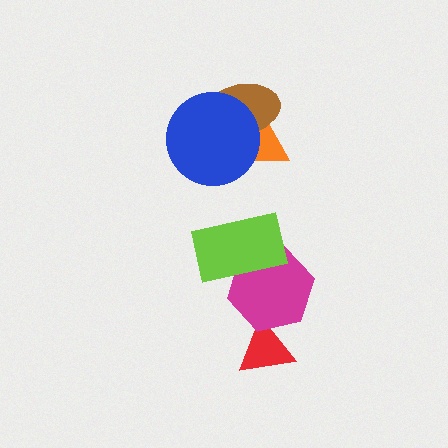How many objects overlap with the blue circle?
2 objects overlap with the blue circle.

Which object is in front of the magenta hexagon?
The lime rectangle is in front of the magenta hexagon.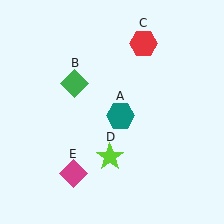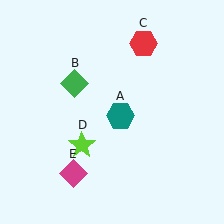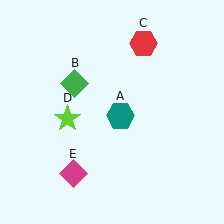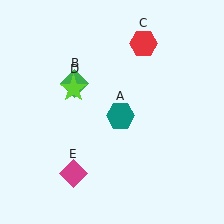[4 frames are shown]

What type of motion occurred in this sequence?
The lime star (object D) rotated clockwise around the center of the scene.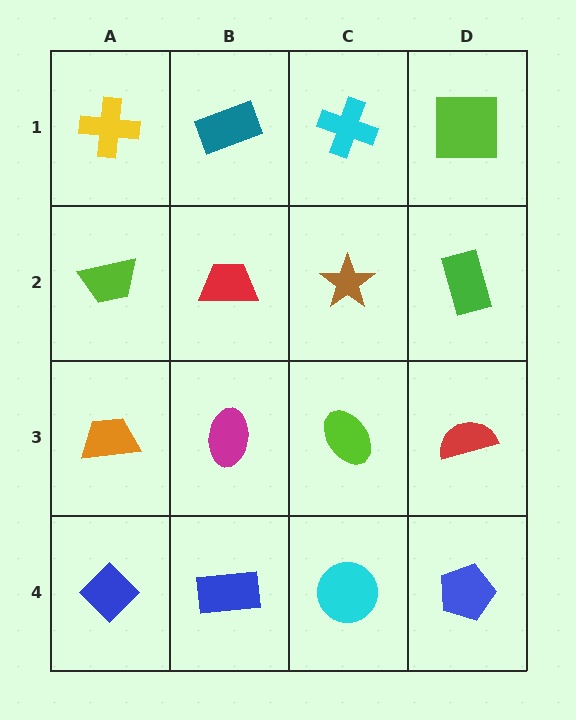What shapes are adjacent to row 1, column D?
A green rectangle (row 2, column D), a cyan cross (row 1, column C).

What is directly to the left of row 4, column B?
A blue diamond.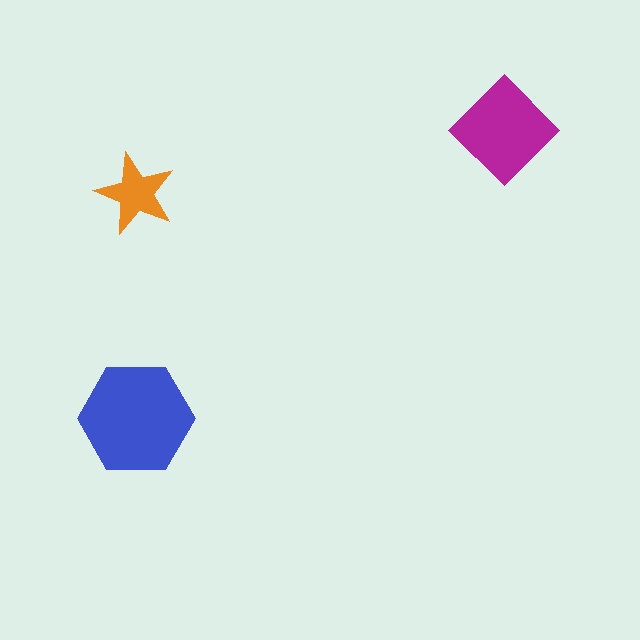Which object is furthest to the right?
The magenta diamond is rightmost.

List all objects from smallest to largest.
The orange star, the magenta diamond, the blue hexagon.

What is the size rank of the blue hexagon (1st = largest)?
1st.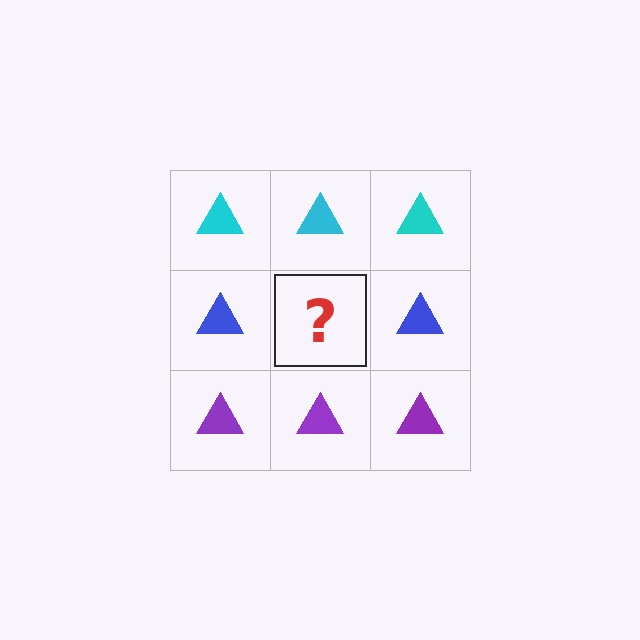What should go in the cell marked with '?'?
The missing cell should contain a blue triangle.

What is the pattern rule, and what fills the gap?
The rule is that each row has a consistent color. The gap should be filled with a blue triangle.